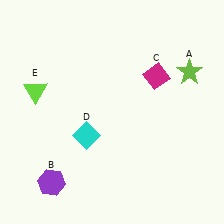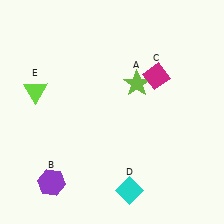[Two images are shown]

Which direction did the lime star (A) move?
The lime star (A) moved left.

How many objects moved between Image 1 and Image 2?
2 objects moved between the two images.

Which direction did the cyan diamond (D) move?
The cyan diamond (D) moved down.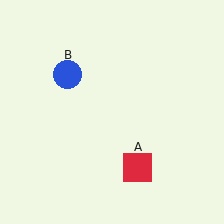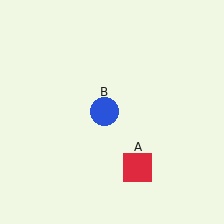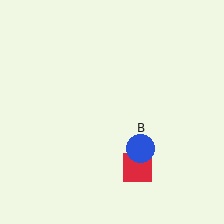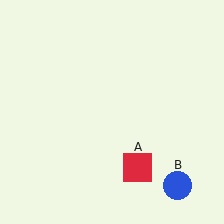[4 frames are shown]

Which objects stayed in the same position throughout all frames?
Red square (object A) remained stationary.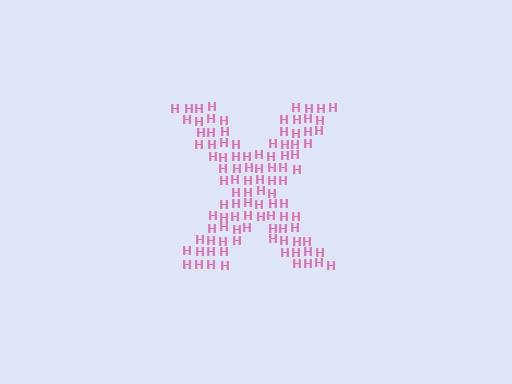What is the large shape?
The large shape is the letter X.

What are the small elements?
The small elements are letter H's.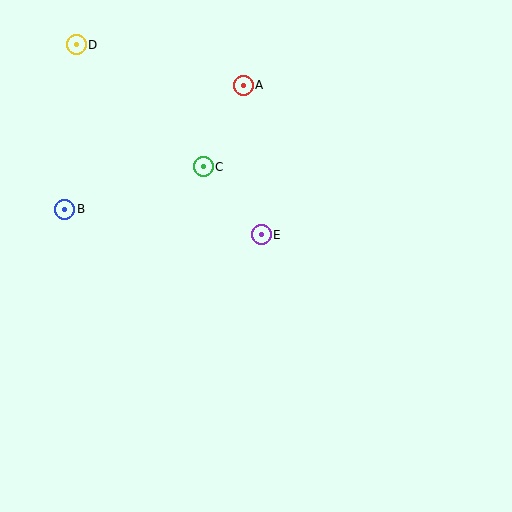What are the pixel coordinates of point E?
Point E is at (261, 235).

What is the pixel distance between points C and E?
The distance between C and E is 90 pixels.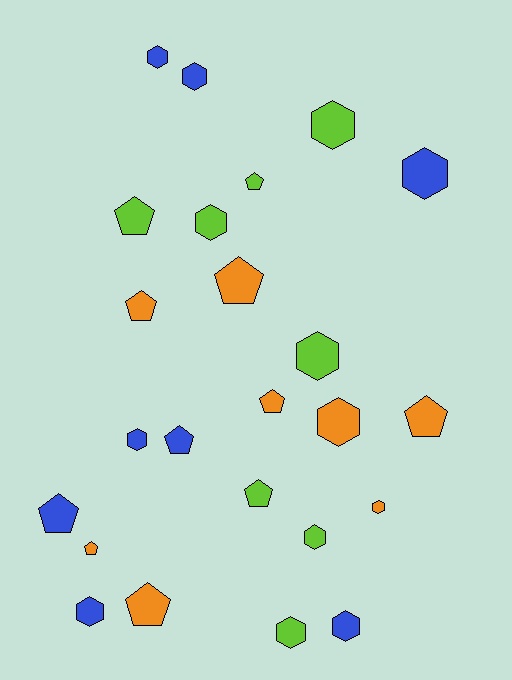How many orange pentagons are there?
There are 6 orange pentagons.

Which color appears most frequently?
Blue, with 8 objects.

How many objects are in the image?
There are 24 objects.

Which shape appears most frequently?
Hexagon, with 13 objects.